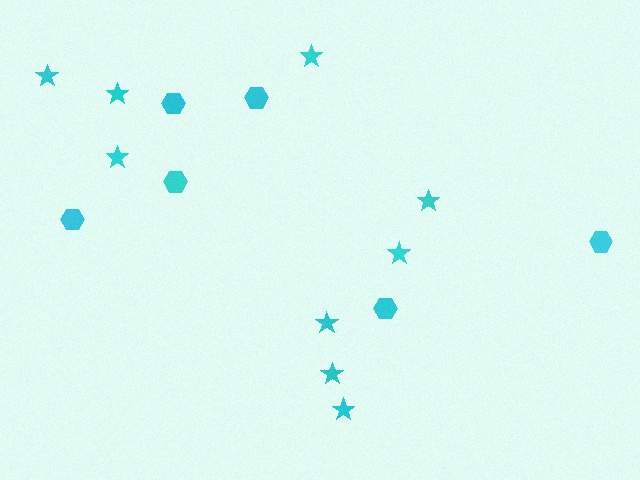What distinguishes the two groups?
There are 2 groups: one group of stars (9) and one group of hexagons (6).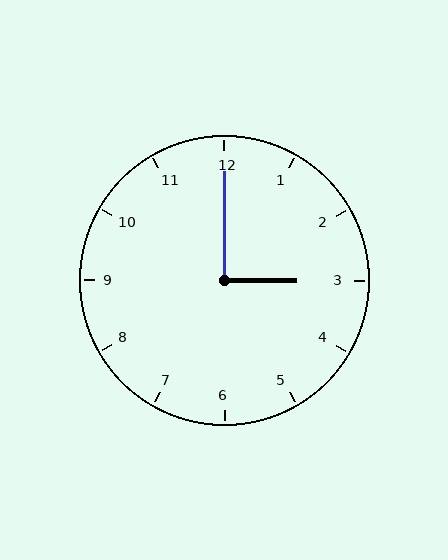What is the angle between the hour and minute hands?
Approximately 90 degrees.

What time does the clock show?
3:00.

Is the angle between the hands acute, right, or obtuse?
It is right.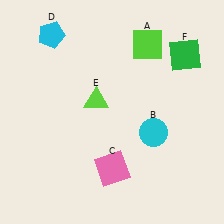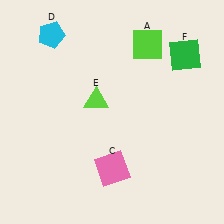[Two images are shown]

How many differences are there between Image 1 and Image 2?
There is 1 difference between the two images.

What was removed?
The cyan circle (B) was removed in Image 2.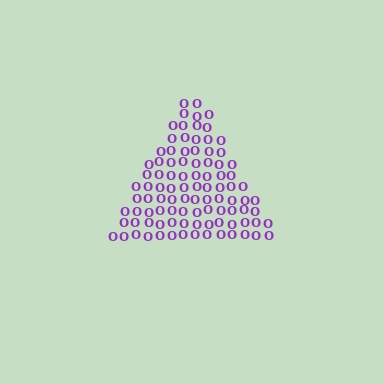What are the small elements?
The small elements are letter O's.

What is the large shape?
The large shape is a triangle.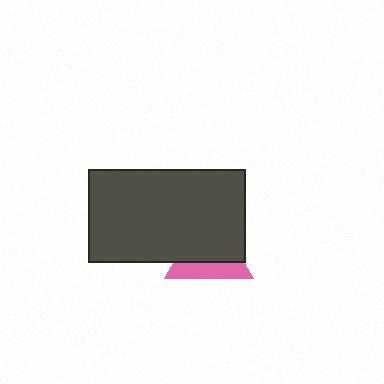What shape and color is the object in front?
The object in front is a dark gray rectangle.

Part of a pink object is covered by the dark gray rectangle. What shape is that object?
It is a triangle.